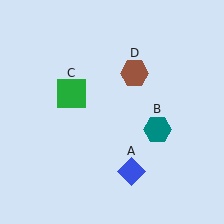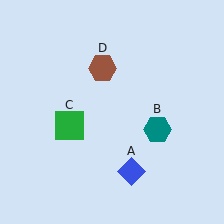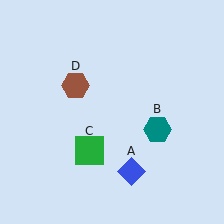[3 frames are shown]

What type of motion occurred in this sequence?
The green square (object C), brown hexagon (object D) rotated counterclockwise around the center of the scene.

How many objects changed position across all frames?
2 objects changed position: green square (object C), brown hexagon (object D).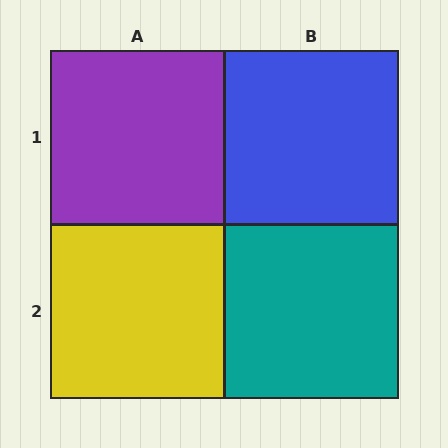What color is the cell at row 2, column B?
Teal.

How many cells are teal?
1 cell is teal.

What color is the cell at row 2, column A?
Yellow.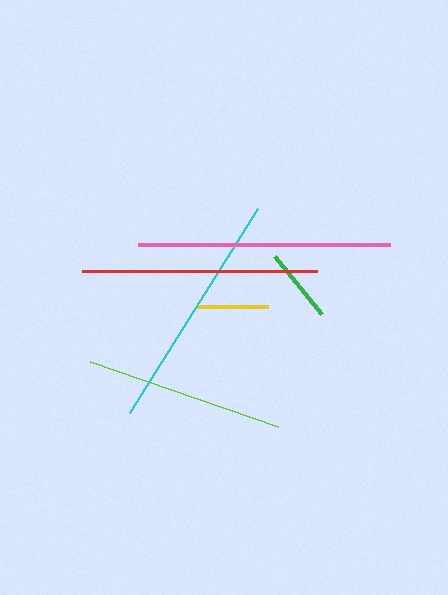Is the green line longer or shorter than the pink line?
The pink line is longer than the green line.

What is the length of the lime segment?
The lime segment is approximately 199 pixels long.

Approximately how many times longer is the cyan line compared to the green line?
The cyan line is approximately 3.2 times the length of the green line.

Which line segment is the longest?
The pink line is the longest at approximately 252 pixels.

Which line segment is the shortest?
The yellow line is the shortest at approximately 70 pixels.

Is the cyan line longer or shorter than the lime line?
The cyan line is longer than the lime line.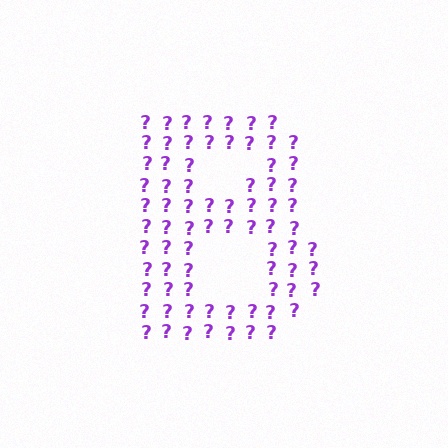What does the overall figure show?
The overall figure shows the letter B.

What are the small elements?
The small elements are question marks.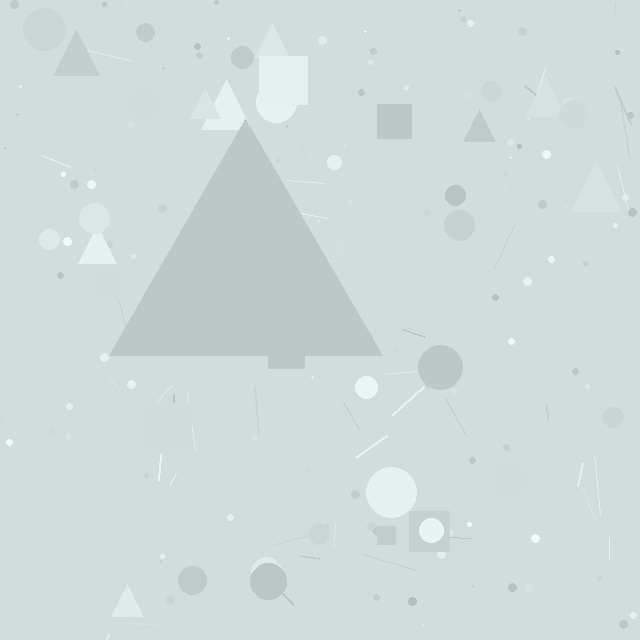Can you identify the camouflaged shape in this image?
The camouflaged shape is a triangle.